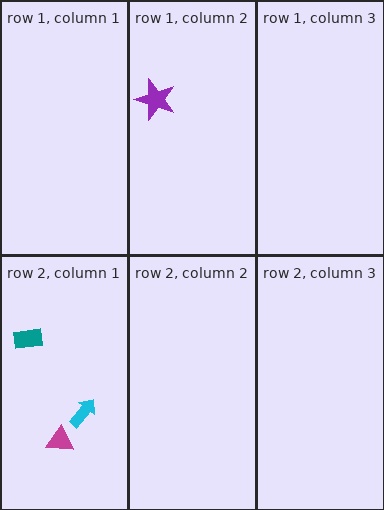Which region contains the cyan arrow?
The row 2, column 1 region.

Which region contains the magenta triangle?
The row 2, column 1 region.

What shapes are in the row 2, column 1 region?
The cyan arrow, the magenta triangle, the teal rectangle.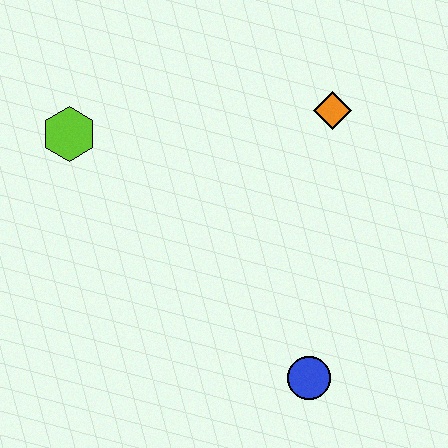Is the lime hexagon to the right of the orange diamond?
No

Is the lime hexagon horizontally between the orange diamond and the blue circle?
No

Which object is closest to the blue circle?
The orange diamond is closest to the blue circle.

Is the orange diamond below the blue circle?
No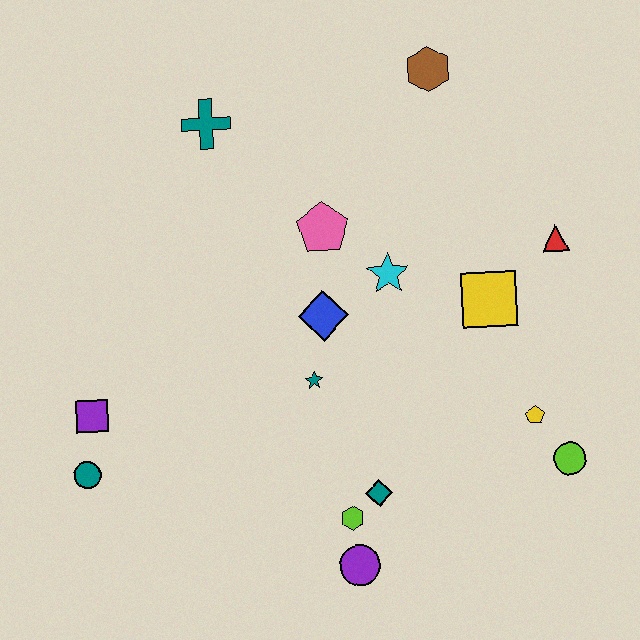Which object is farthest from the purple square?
The red triangle is farthest from the purple square.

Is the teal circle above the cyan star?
No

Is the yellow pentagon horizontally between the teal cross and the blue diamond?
No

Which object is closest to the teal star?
The blue diamond is closest to the teal star.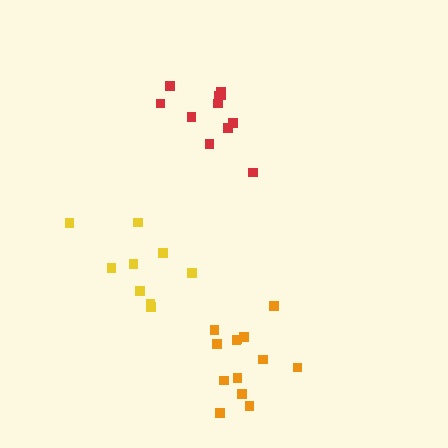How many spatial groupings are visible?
There are 3 spatial groupings.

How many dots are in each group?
Group 1: 11 dots, Group 2: 13 dots, Group 3: 9 dots (33 total).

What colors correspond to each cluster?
The clusters are colored: red, orange, yellow.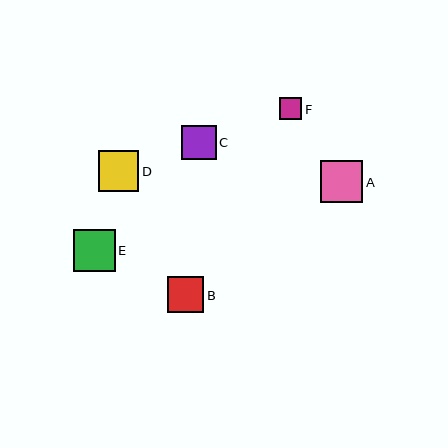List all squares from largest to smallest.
From largest to smallest: E, A, D, B, C, F.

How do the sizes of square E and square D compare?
Square E and square D are approximately the same size.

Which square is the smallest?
Square F is the smallest with a size of approximately 22 pixels.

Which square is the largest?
Square E is the largest with a size of approximately 42 pixels.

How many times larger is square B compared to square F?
Square B is approximately 1.6 times the size of square F.